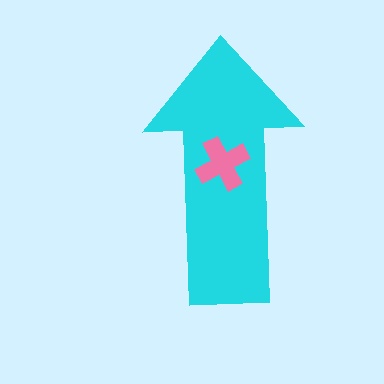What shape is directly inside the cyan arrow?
The pink cross.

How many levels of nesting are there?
2.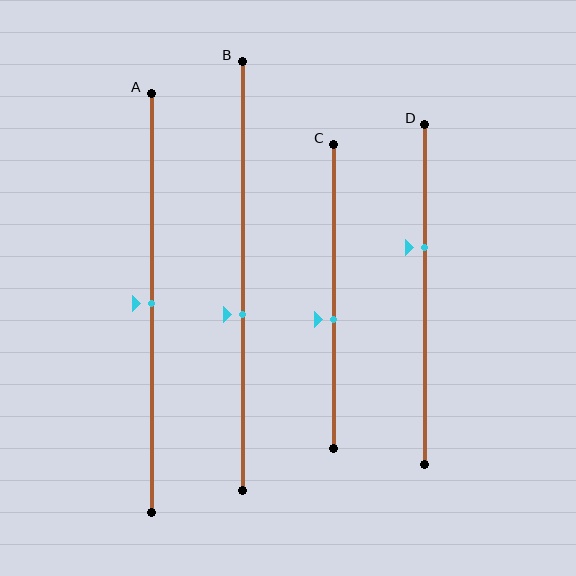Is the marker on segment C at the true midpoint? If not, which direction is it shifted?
No, the marker on segment C is shifted downward by about 8% of the segment length.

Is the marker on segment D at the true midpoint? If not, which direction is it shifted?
No, the marker on segment D is shifted upward by about 14% of the segment length.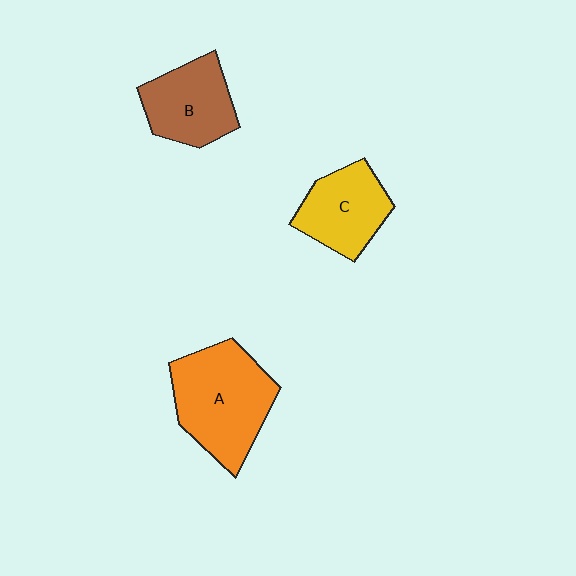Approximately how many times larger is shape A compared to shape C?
Approximately 1.5 times.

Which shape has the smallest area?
Shape C (yellow).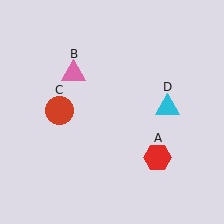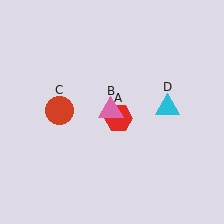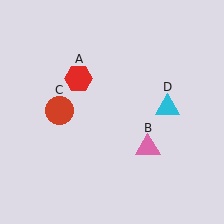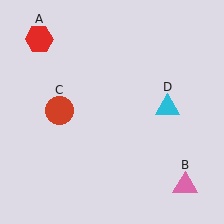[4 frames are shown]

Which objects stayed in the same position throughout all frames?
Red circle (object C) and cyan triangle (object D) remained stationary.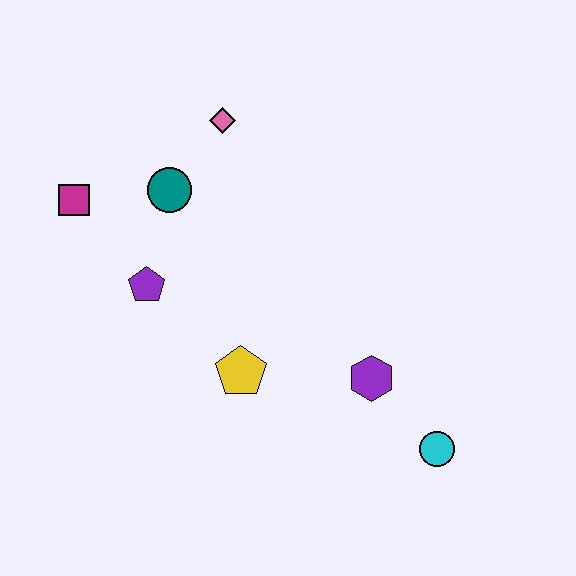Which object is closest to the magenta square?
The teal circle is closest to the magenta square.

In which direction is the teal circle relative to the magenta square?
The teal circle is to the right of the magenta square.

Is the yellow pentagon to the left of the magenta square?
No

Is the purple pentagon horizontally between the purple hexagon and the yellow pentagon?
No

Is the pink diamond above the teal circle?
Yes